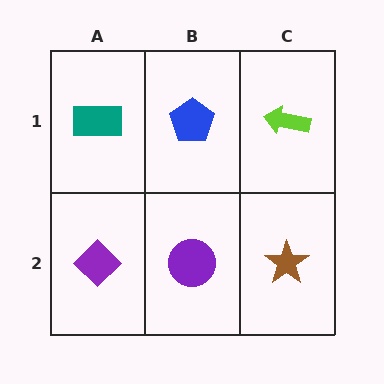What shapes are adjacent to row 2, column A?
A teal rectangle (row 1, column A), a purple circle (row 2, column B).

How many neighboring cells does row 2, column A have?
2.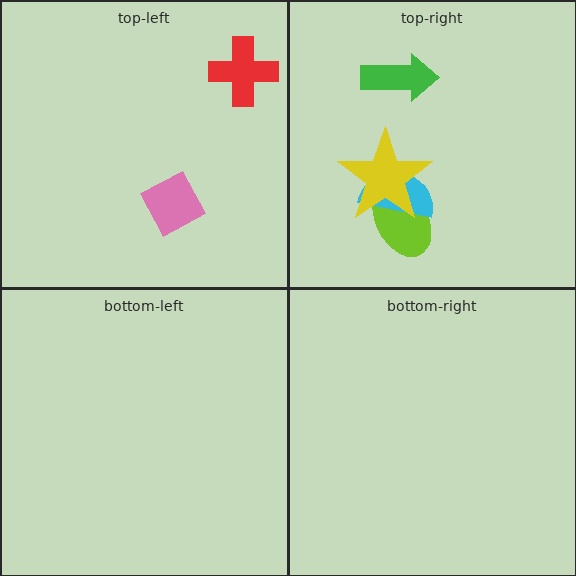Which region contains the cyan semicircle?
The top-right region.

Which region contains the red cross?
The top-left region.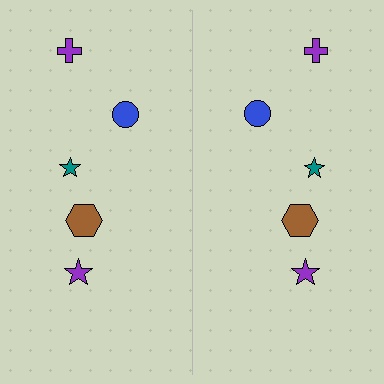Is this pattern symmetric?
Yes, this pattern has bilateral (reflection) symmetry.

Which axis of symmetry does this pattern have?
The pattern has a vertical axis of symmetry running through the center of the image.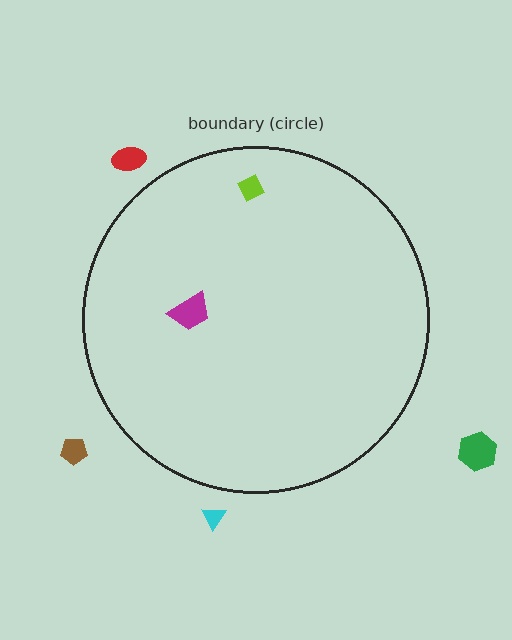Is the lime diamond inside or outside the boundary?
Inside.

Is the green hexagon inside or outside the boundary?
Outside.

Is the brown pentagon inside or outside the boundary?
Outside.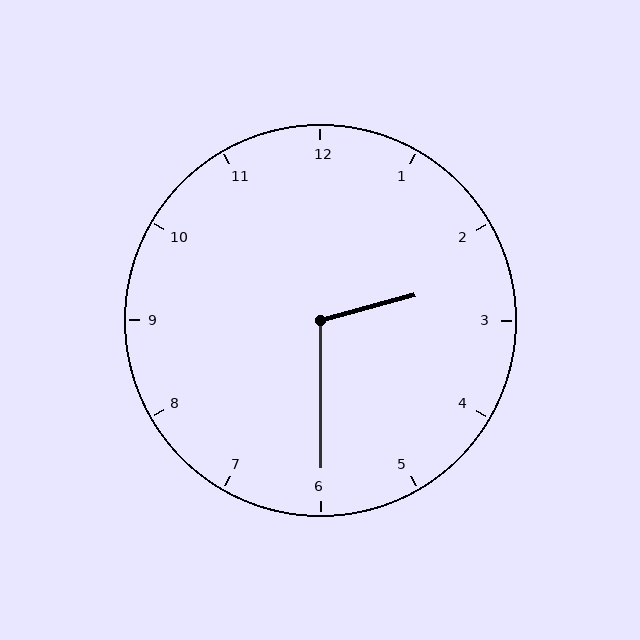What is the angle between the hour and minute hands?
Approximately 105 degrees.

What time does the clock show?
2:30.